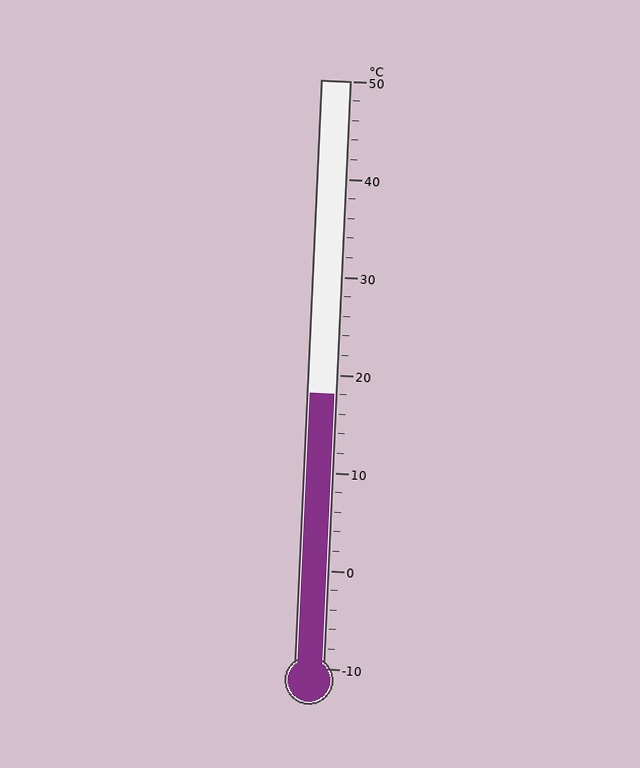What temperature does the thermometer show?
The thermometer shows approximately 18°C.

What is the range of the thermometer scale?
The thermometer scale ranges from -10°C to 50°C.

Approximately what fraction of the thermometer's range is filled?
The thermometer is filled to approximately 45% of its range.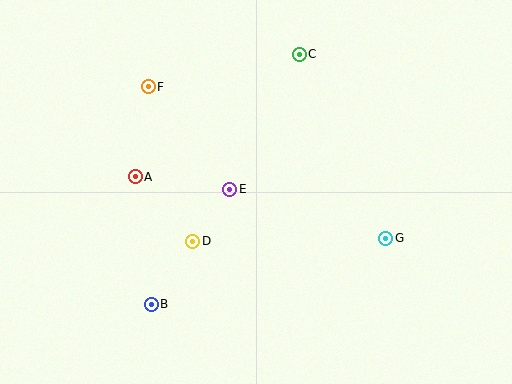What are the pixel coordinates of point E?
Point E is at (230, 189).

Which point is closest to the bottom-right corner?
Point G is closest to the bottom-right corner.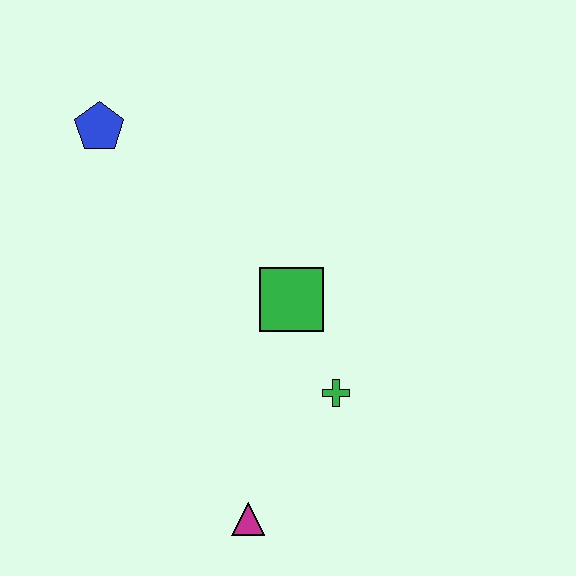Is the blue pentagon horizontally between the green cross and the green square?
No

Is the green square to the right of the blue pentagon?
Yes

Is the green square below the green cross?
No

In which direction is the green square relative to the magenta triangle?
The green square is above the magenta triangle.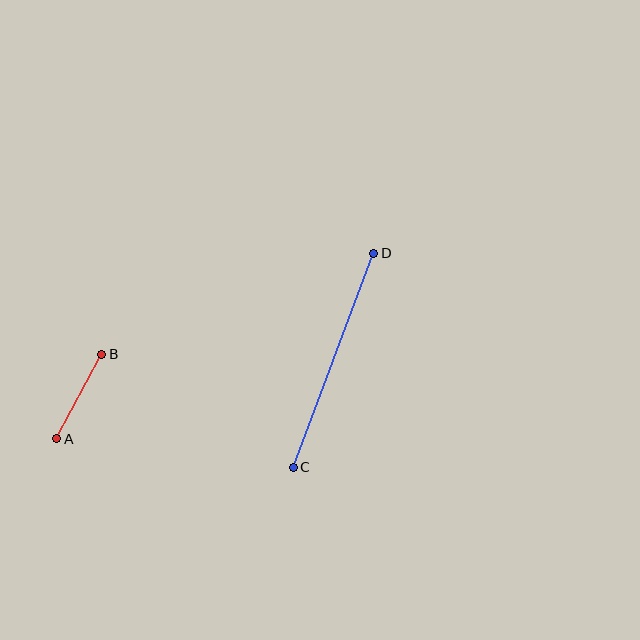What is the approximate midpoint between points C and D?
The midpoint is at approximately (333, 360) pixels.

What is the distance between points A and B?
The distance is approximately 95 pixels.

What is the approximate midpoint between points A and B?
The midpoint is at approximately (79, 396) pixels.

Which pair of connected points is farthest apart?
Points C and D are farthest apart.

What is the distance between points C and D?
The distance is approximately 229 pixels.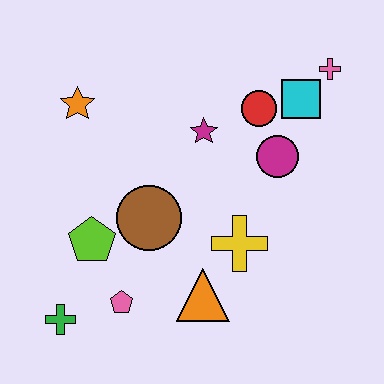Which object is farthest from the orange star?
The pink cross is farthest from the orange star.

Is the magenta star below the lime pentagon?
No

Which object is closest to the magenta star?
The red circle is closest to the magenta star.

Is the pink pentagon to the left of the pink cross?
Yes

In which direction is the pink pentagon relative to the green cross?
The pink pentagon is to the right of the green cross.